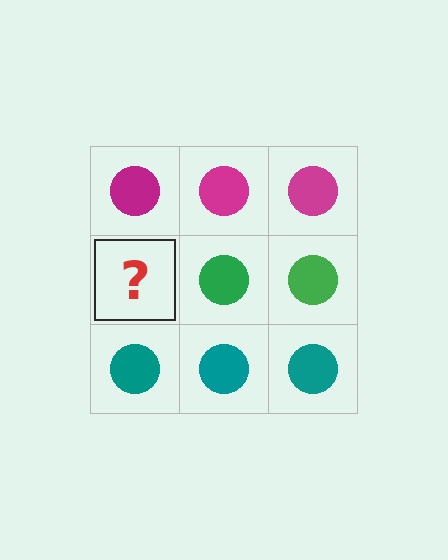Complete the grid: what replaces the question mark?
The question mark should be replaced with a green circle.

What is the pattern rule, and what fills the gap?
The rule is that each row has a consistent color. The gap should be filled with a green circle.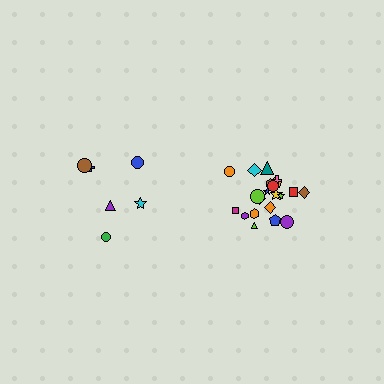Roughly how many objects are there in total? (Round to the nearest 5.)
Roughly 30 objects in total.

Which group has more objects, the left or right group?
The right group.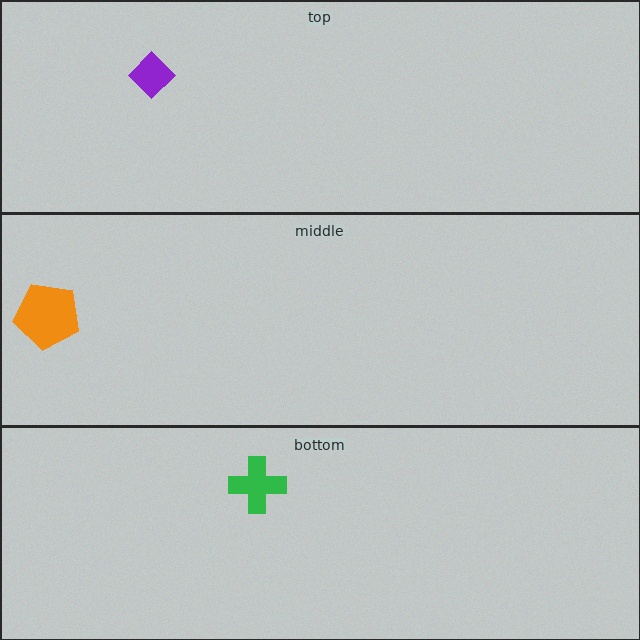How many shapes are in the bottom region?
1.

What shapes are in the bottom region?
The green cross.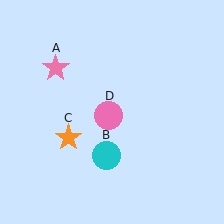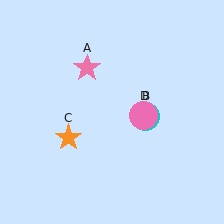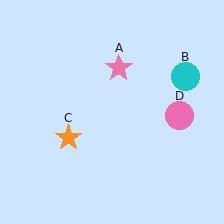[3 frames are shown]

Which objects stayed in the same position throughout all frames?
Orange star (object C) remained stationary.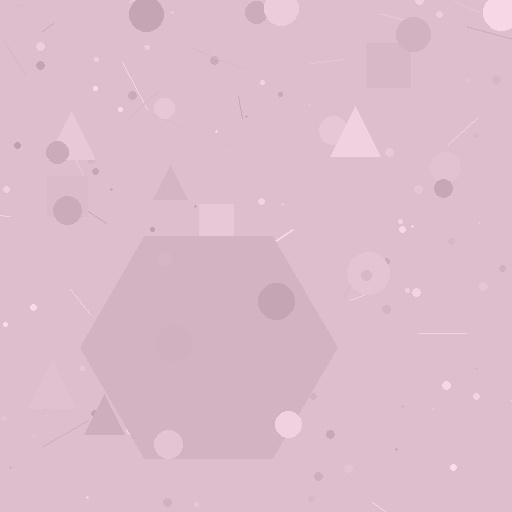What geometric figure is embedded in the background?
A hexagon is embedded in the background.